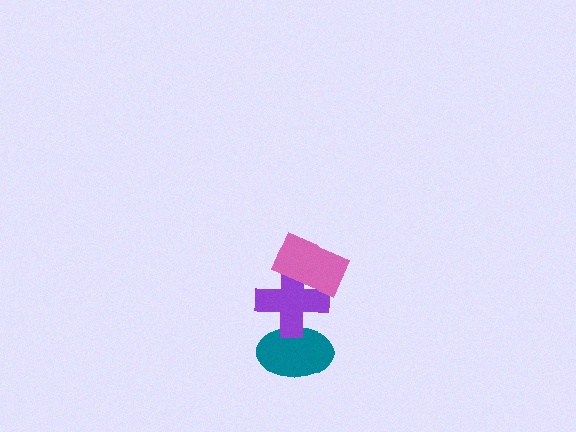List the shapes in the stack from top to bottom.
From top to bottom: the pink rectangle, the purple cross, the teal ellipse.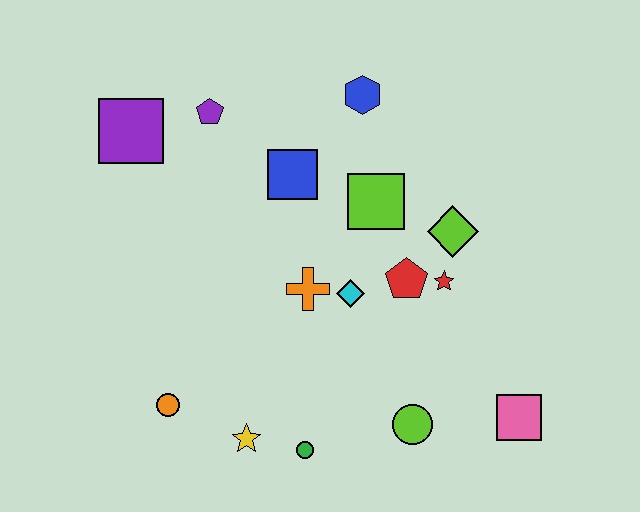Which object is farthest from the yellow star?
The blue hexagon is farthest from the yellow star.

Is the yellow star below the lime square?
Yes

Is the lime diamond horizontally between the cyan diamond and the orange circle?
No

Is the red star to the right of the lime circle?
Yes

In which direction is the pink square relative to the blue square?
The pink square is below the blue square.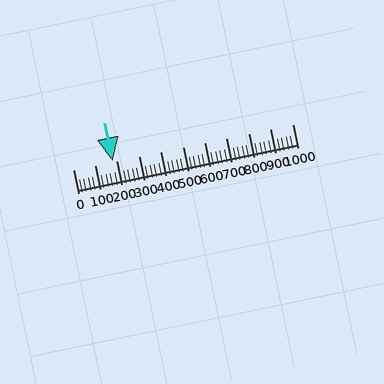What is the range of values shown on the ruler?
The ruler shows values from 0 to 1000.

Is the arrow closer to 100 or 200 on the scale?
The arrow is closer to 200.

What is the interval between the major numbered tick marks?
The major tick marks are spaced 100 units apart.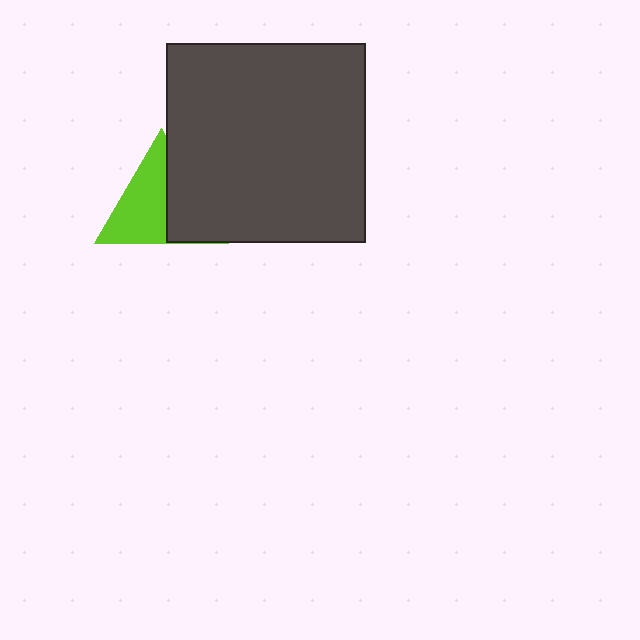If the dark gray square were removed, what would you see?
You would see the complete lime triangle.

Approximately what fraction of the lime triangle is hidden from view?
Roughly 44% of the lime triangle is hidden behind the dark gray square.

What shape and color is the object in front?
The object in front is a dark gray square.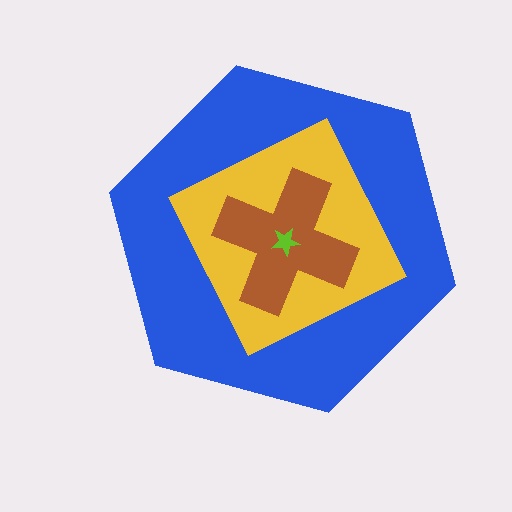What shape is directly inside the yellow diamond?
The brown cross.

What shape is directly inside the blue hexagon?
The yellow diamond.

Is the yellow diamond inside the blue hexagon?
Yes.